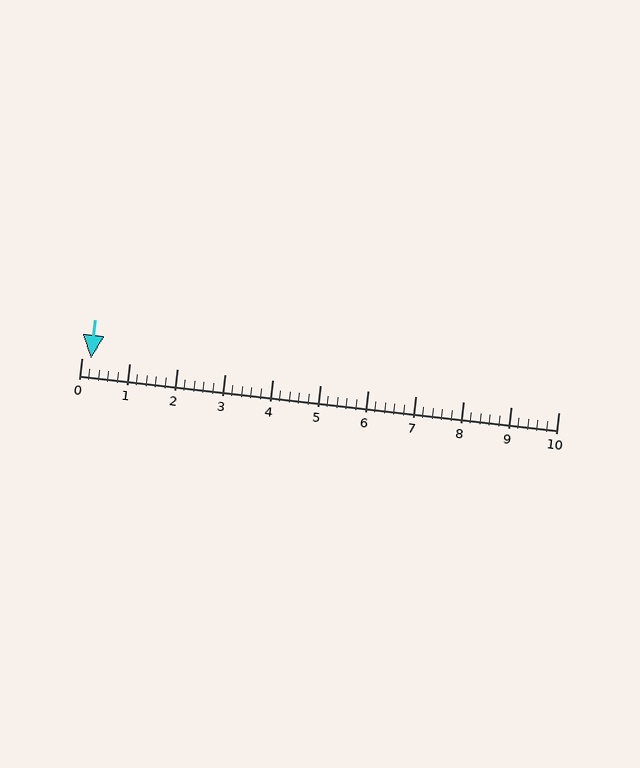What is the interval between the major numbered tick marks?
The major tick marks are spaced 1 units apart.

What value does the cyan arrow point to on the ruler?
The cyan arrow points to approximately 0.2.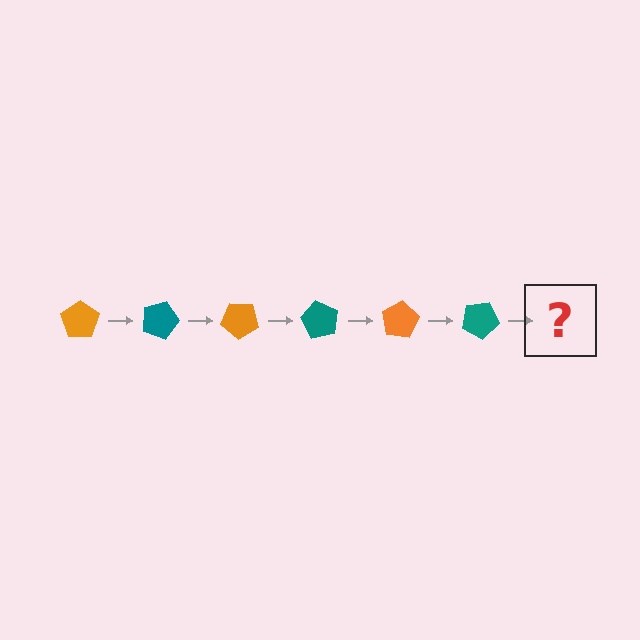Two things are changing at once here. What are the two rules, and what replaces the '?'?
The two rules are that it rotates 20 degrees each step and the color cycles through orange and teal. The '?' should be an orange pentagon, rotated 120 degrees from the start.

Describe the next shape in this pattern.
It should be an orange pentagon, rotated 120 degrees from the start.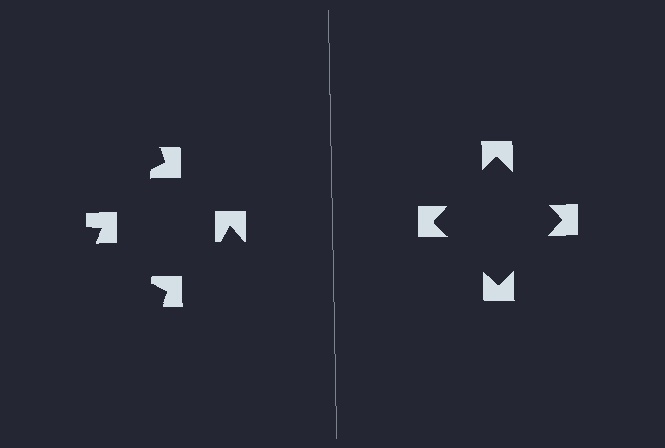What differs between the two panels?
The notched squares are positioned identically on both sides; only the wedge orientations differ. On the right they align to a square; on the left they are misaligned.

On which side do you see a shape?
An illusory square appears on the right side. On the left side the wedge cuts are rotated, so no coherent shape forms.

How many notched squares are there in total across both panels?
8 — 4 on each side.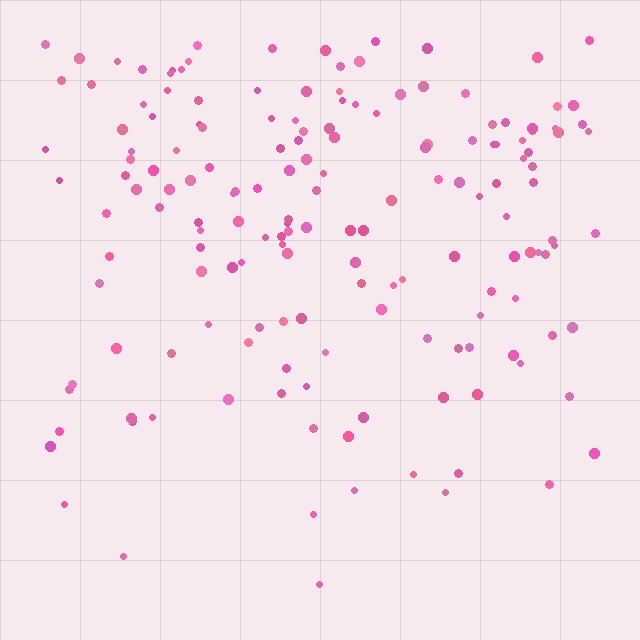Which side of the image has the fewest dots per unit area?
The bottom.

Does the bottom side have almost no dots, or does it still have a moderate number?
Still a moderate number, just noticeably fewer than the top.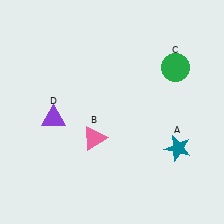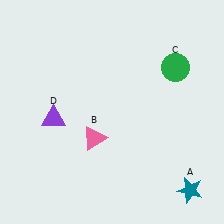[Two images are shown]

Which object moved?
The teal star (A) moved down.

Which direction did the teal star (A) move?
The teal star (A) moved down.